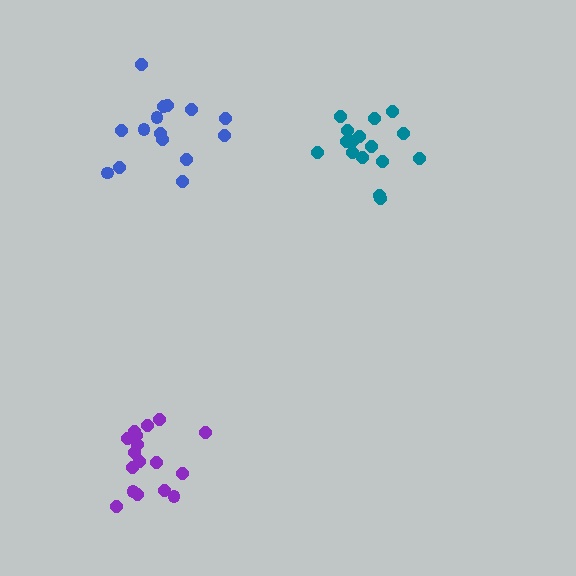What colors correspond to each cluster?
The clusters are colored: teal, blue, purple.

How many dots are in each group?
Group 1: 17 dots, Group 2: 15 dots, Group 3: 17 dots (49 total).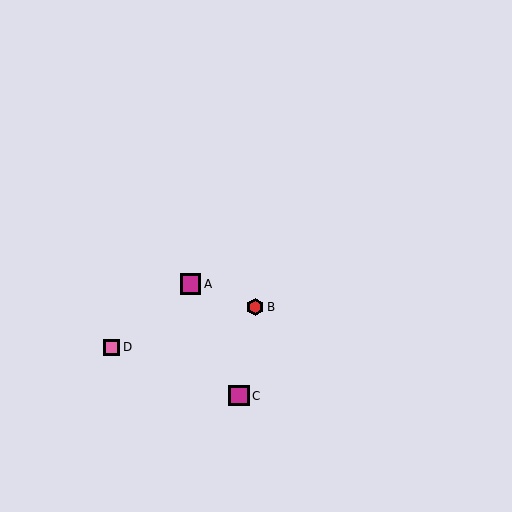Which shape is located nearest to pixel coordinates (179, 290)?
The magenta square (labeled A) at (191, 284) is nearest to that location.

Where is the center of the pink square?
The center of the pink square is at (111, 347).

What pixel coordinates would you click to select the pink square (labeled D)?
Click at (111, 347) to select the pink square D.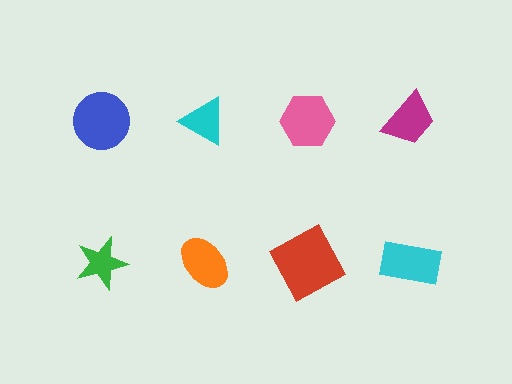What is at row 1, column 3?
A pink hexagon.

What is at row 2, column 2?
An orange ellipse.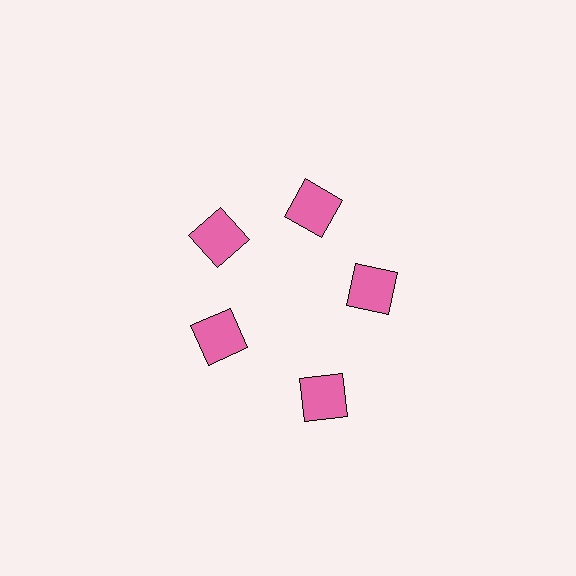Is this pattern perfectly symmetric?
No. The 5 pink squares are arranged in a ring, but one element near the 5 o'clock position is pushed outward from the center, breaking the 5-fold rotational symmetry.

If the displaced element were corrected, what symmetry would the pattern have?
It would have 5-fold rotational symmetry — the pattern would map onto itself every 72 degrees.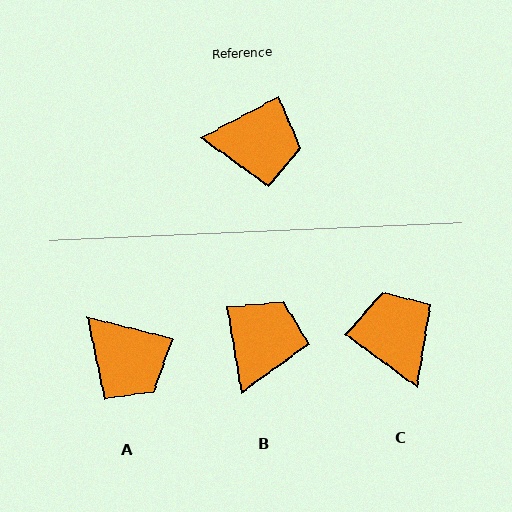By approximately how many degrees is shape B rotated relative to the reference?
Approximately 72 degrees counter-clockwise.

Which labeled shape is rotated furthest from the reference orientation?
C, about 116 degrees away.